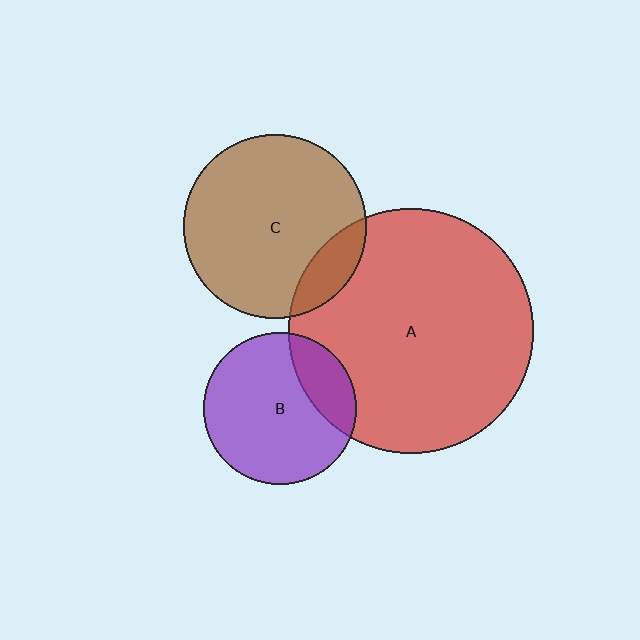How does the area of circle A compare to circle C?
Approximately 1.8 times.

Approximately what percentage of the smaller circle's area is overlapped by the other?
Approximately 15%.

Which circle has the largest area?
Circle A (red).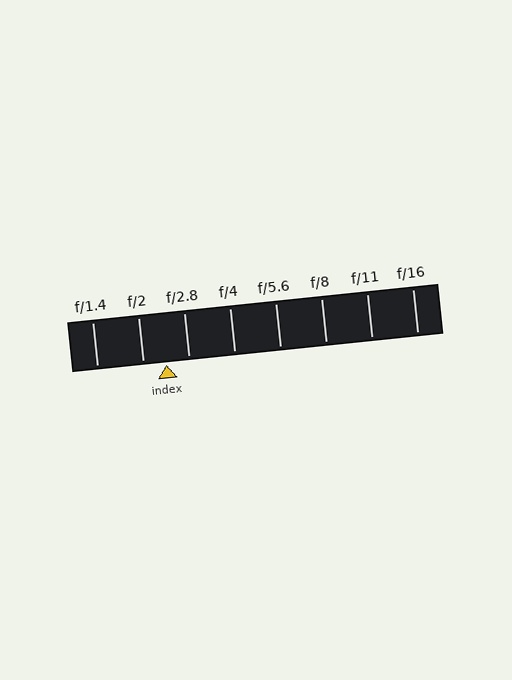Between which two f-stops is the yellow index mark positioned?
The index mark is between f/2 and f/2.8.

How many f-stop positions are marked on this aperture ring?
There are 8 f-stop positions marked.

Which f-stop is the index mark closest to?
The index mark is closest to f/2.8.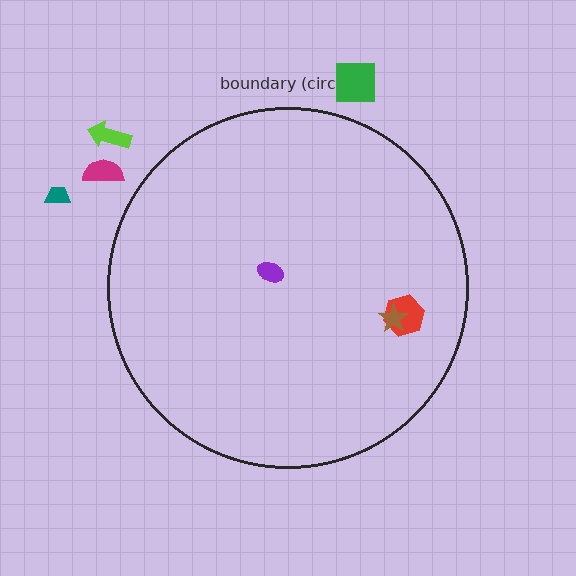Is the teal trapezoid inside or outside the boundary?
Outside.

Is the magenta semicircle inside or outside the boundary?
Outside.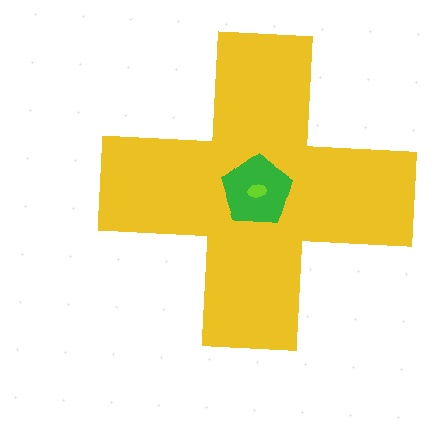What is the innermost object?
The lime ellipse.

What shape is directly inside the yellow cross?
The green pentagon.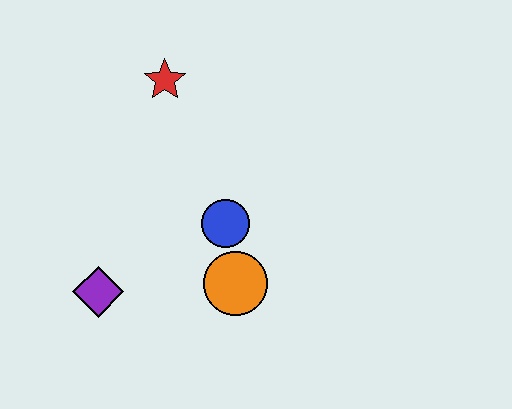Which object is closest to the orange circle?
The blue circle is closest to the orange circle.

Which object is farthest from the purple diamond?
The red star is farthest from the purple diamond.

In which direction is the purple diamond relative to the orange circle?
The purple diamond is to the left of the orange circle.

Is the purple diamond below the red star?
Yes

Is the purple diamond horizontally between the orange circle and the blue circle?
No